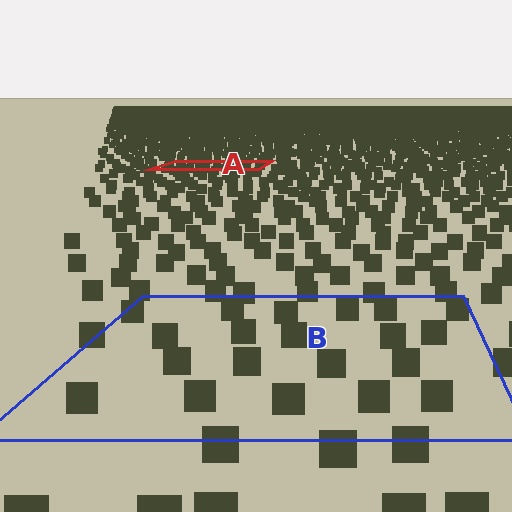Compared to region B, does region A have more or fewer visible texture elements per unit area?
Region A has more texture elements per unit area — they are packed more densely because it is farther away.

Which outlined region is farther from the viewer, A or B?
Region A is farther from the viewer — the texture elements inside it appear smaller and more densely packed.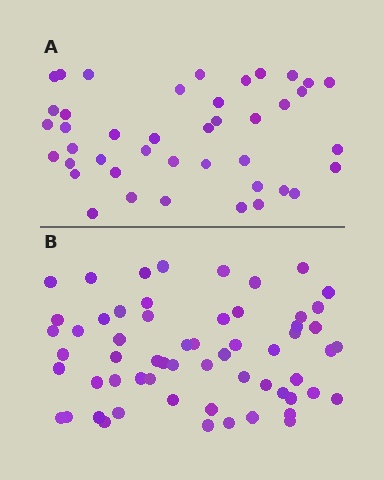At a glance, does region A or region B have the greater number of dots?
Region B (the bottom region) has more dots.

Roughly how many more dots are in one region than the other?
Region B has approximately 20 more dots than region A.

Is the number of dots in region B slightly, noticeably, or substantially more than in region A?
Region B has noticeably more, but not dramatically so. The ratio is roughly 1.4 to 1.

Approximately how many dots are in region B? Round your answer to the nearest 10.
About 60 dots.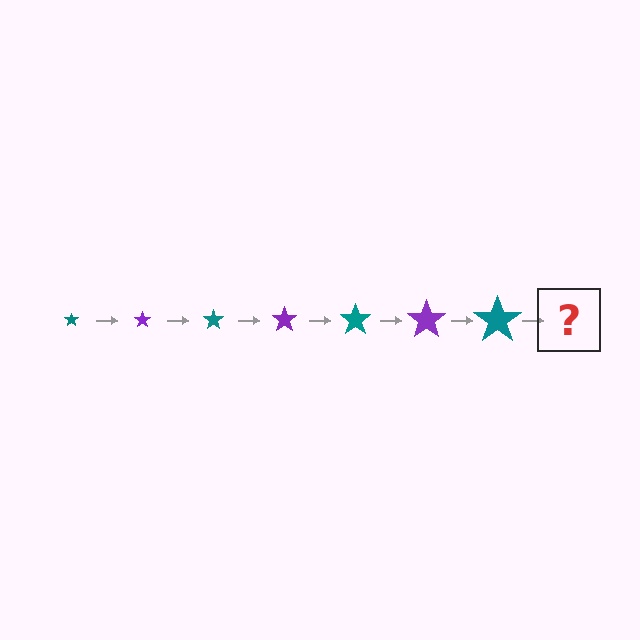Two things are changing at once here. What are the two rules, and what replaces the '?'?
The two rules are that the star grows larger each step and the color cycles through teal and purple. The '?' should be a purple star, larger than the previous one.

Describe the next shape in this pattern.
It should be a purple star, larger than the previous one.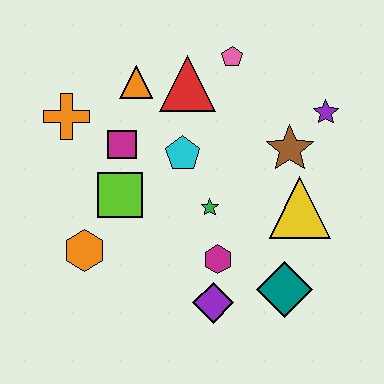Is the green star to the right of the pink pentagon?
No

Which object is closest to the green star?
The magenta hexagon is closest to the green star.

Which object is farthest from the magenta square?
The teal diamond is farthest from the magenta square.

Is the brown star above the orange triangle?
No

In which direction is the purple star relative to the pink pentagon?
The purple star is to the right of the pink pentagon.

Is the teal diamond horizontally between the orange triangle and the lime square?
No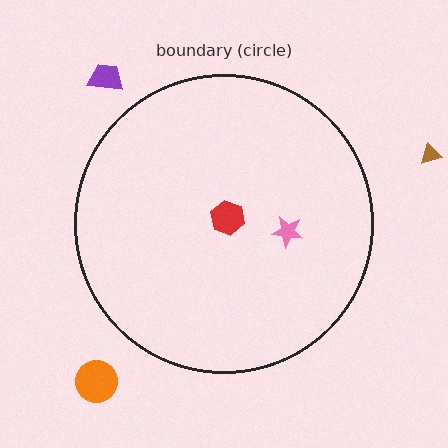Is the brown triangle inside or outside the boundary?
Outside.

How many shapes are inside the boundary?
2 inside, 3 outside.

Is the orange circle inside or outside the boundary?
Outside.